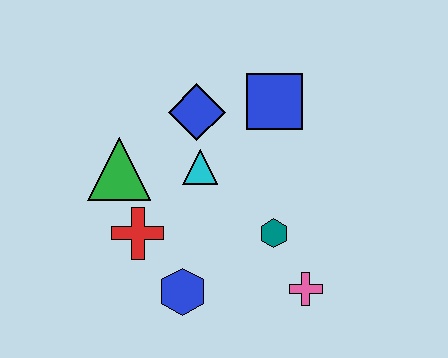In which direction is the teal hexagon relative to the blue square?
The teal hexagon is below the blue square.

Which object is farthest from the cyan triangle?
The pink cross is farthest from the cyan triangle.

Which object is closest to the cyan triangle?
The blue diamond is closest to the cyan triangle.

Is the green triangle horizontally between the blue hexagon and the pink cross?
No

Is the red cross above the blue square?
No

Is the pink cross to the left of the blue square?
No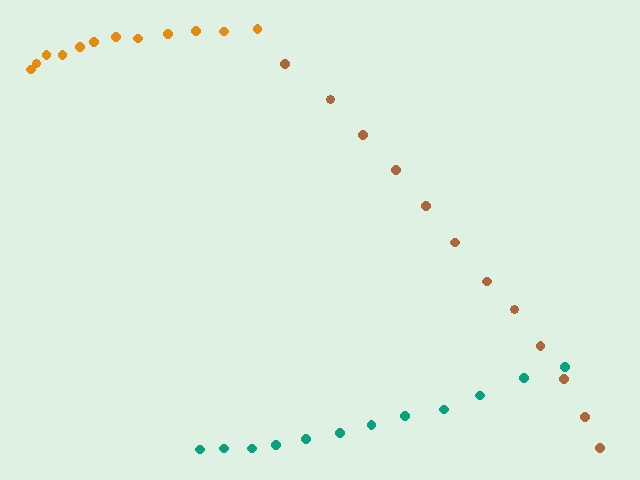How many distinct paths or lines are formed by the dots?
There are 3 distinct paths.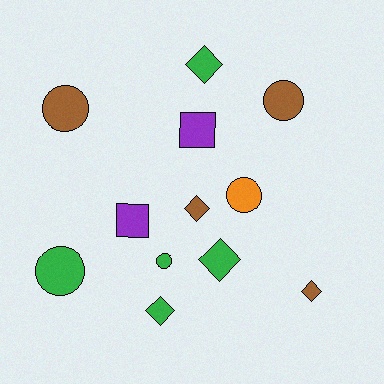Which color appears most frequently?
Green, with 5 objects.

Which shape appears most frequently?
Circle, with 5 objects.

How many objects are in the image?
There are 12 objects.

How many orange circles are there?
There is 1 orange circle.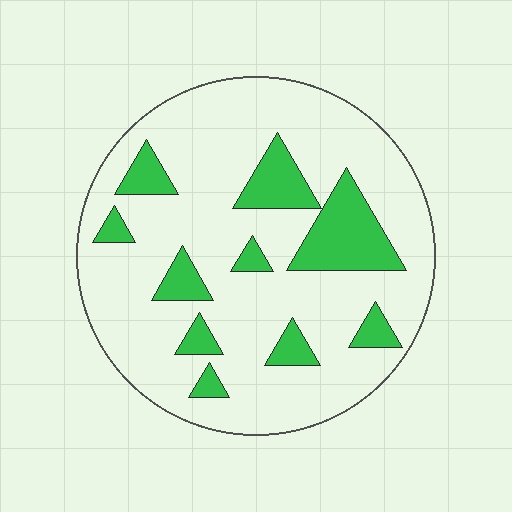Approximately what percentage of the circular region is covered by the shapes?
Approximately 20%.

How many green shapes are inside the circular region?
10.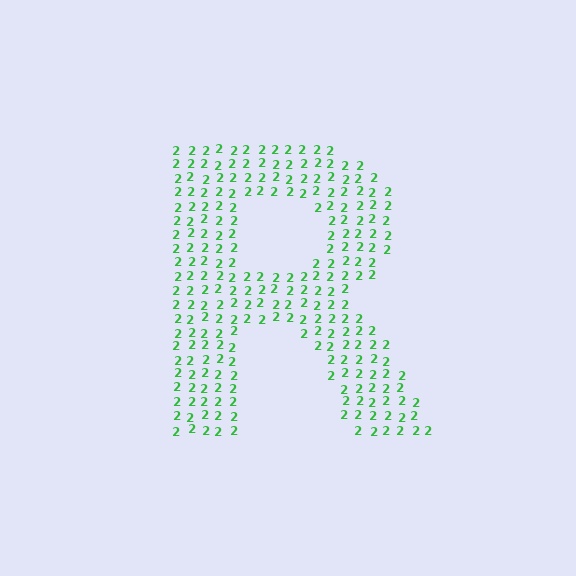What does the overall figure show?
The overall figure shows the letter R.